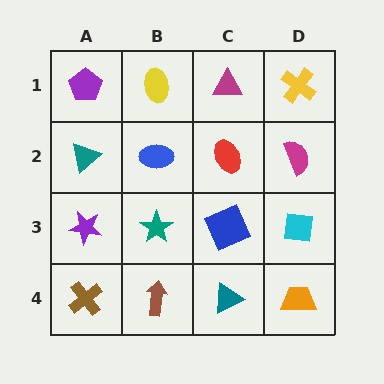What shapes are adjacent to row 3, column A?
A teal triangle (row 2, column A), a brown cross (row 4, column A), a teal star (row 3, column B).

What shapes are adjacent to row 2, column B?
A yellow ellipse (row 1, column B), a teal star (row 3, column B), a teal triangle (row 2, column A), a red ellipse (row 2, column C).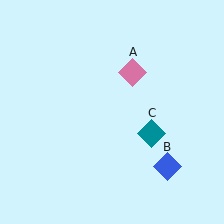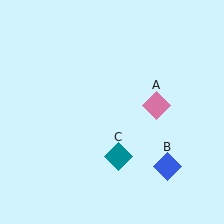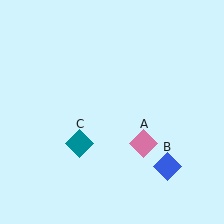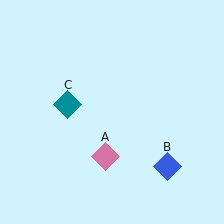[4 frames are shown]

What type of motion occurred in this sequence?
The pink diamond (object A), teal diamond (object C) rotated clockwise around the center of the scene.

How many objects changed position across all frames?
2 objects changed position: pink diamond (object A), teal diamond (object C).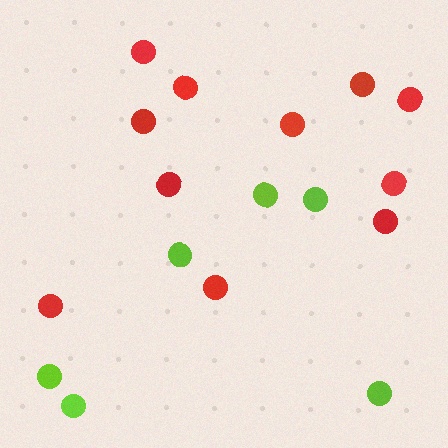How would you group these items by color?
There are 2 groups: one group of red circles (11) and one group of lime circles (6).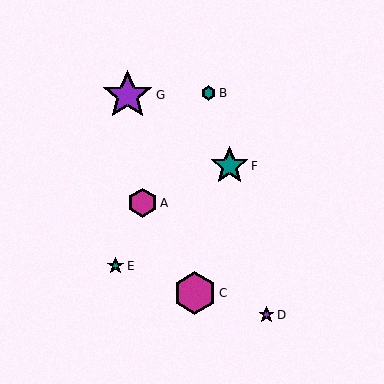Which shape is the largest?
The purple star (labeled G) is the largest.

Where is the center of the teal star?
The center of the teal star is at (116, 266).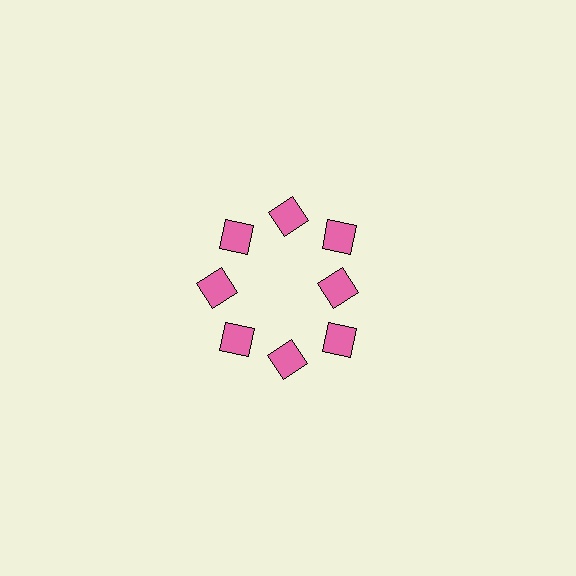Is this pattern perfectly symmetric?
No. The 8 pink squares are arranged in a ring, but one element near the 3 o'clock position is pulled inward toward the center, breaking the 8-fold rotational symmetry.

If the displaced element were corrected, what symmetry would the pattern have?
It would have 8-fold rotational symmetry — the pattern would map onto itself every 45 degrees.